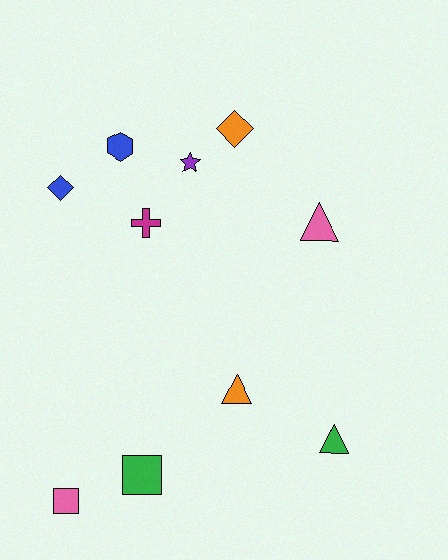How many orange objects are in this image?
There are 2 orange objects.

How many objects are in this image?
There are 10 objects.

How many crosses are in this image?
There is 1 cross.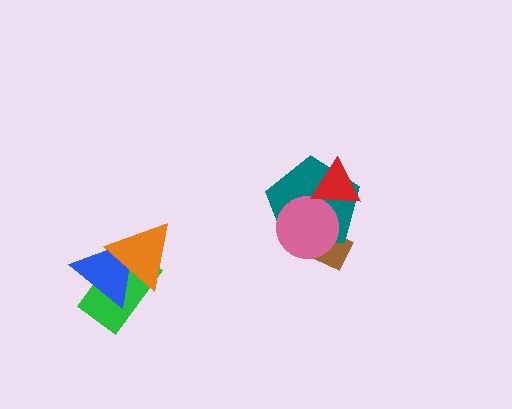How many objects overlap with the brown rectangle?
2 objects overlap with the brown rectangle.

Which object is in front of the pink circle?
The red triangle is in front of the pink circle.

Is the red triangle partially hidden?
No, no other shape covers it.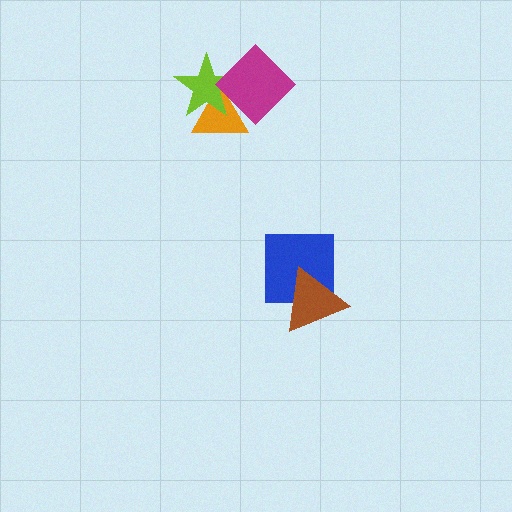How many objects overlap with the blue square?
1 object overlaps with the blue square.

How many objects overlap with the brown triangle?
1 object overlaps with the brown triangle.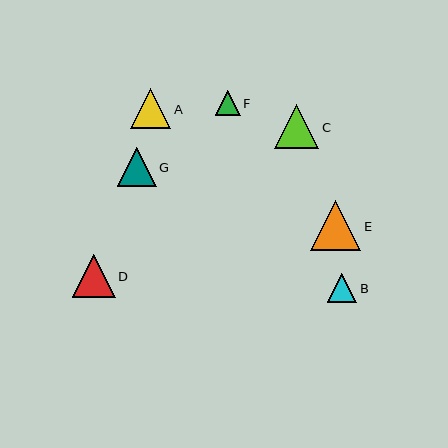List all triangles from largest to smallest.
From largest to smallest: E, C, D, A, G, B, F.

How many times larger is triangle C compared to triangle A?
Triangle C is approximately 1.1 times the size of triangle A.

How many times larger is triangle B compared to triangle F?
Triangle B is approximately 1.2 times the size of triangle F.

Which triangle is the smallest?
Triangle F is the smallest with a size of approximately 25 pixels.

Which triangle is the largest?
Triangle E is the largest with a size of approximately 51 pixels.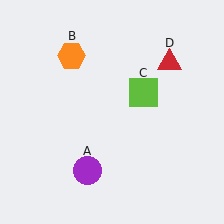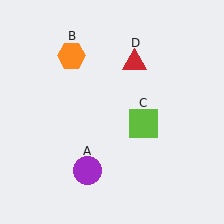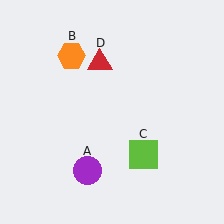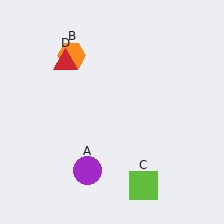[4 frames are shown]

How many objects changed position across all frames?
2 objects changed position: lime square (object C), red triangle (object D).